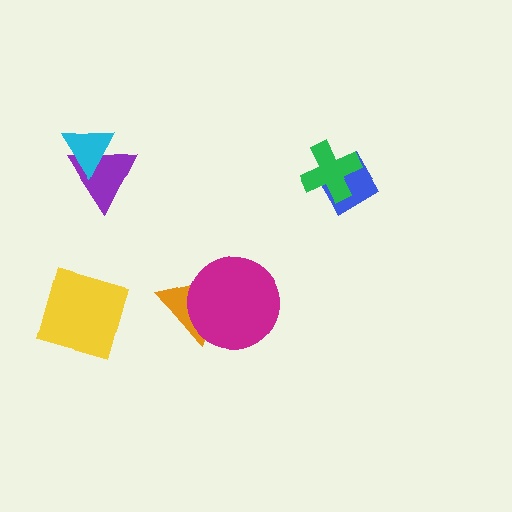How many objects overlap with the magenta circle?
1 object overlaps with the magenta circle.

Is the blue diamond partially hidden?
Yes, it is partially covered by another shape.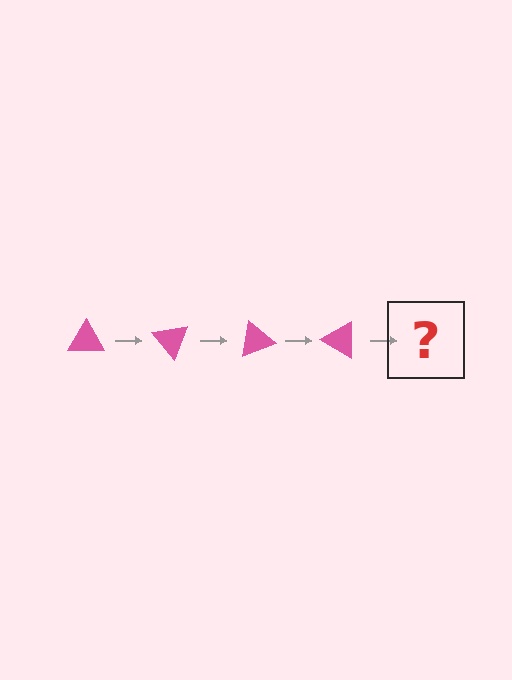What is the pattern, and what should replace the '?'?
The pattern is that the triangle rotates 50 degrees each step. The '?' should be a pink triangle rotated 200 degrees.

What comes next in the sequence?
The next element should be a pink triangle rotated 200 degrees.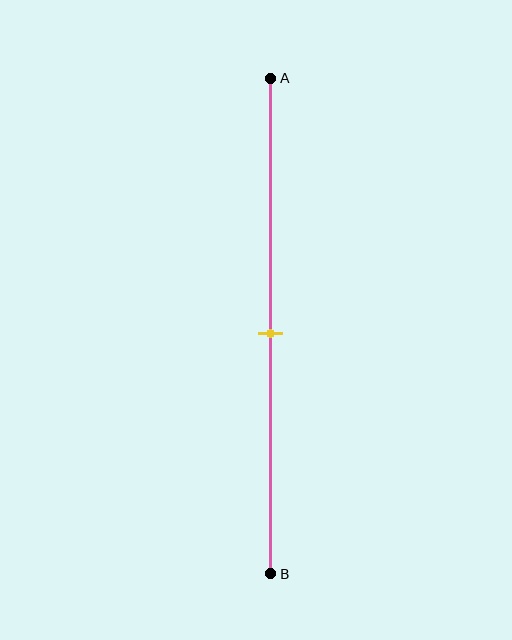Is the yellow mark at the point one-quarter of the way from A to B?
No, the mark is at about 50% from A, not at the 25% one-quarter point.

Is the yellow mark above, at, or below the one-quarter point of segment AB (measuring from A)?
The yellow mark is below the one-quarter point of segment AB.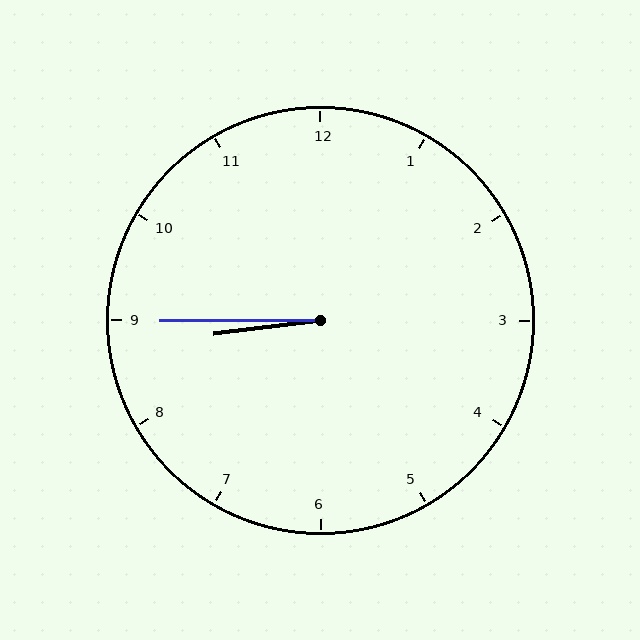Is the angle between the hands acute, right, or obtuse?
It is acute.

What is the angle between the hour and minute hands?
Approximately 8 degrees.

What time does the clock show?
8:45.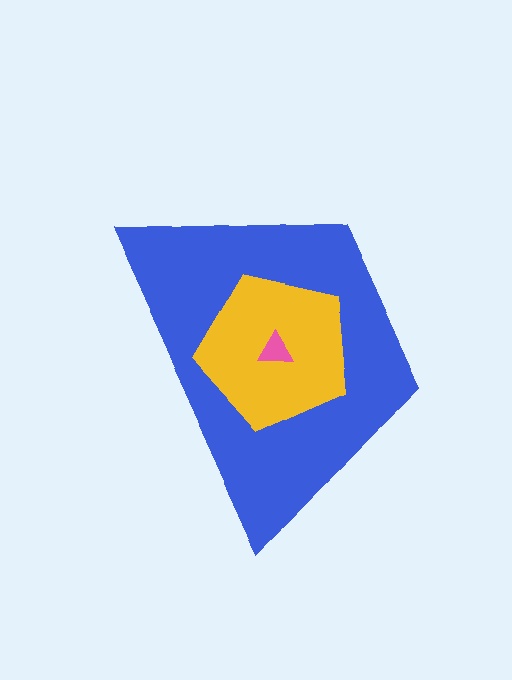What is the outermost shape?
The blue trapezoid.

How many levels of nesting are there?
3.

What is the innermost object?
The pink triangle.